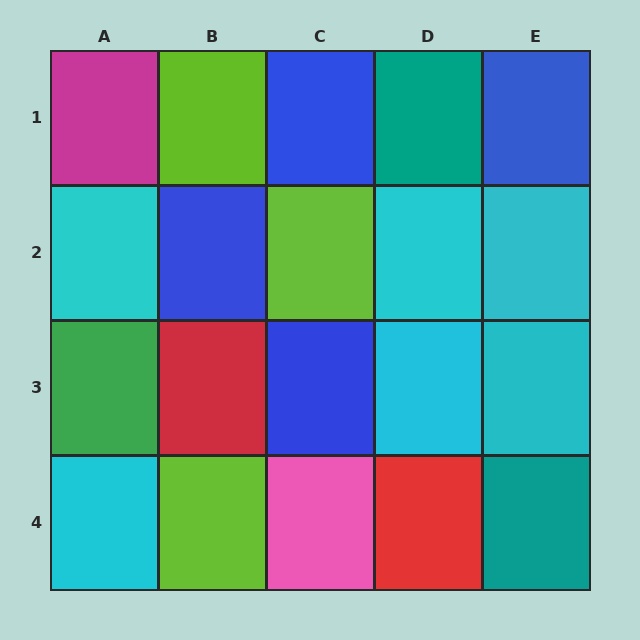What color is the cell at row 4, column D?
Red.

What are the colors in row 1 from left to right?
Magenta, lime, blue, teal, blue.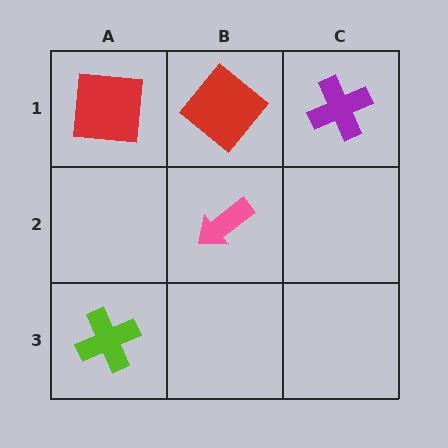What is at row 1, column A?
A red square.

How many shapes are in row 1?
3 shapes.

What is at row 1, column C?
A purple cross.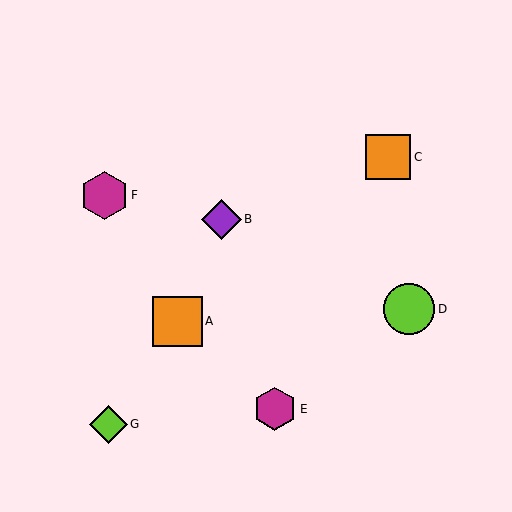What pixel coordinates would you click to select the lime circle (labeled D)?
Click at (409, 309) to select the lime circle D.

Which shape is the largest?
The lime circle (labeled D) is the largest.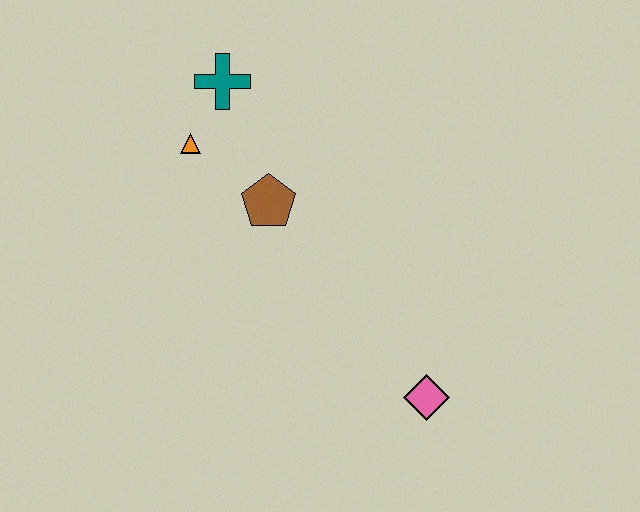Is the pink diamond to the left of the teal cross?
No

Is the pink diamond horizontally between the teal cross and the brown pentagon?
No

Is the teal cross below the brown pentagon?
No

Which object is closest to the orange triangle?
The teal cross is closest to the orange triangle.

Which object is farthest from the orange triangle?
The pink diamond is farthest from the orange triangle.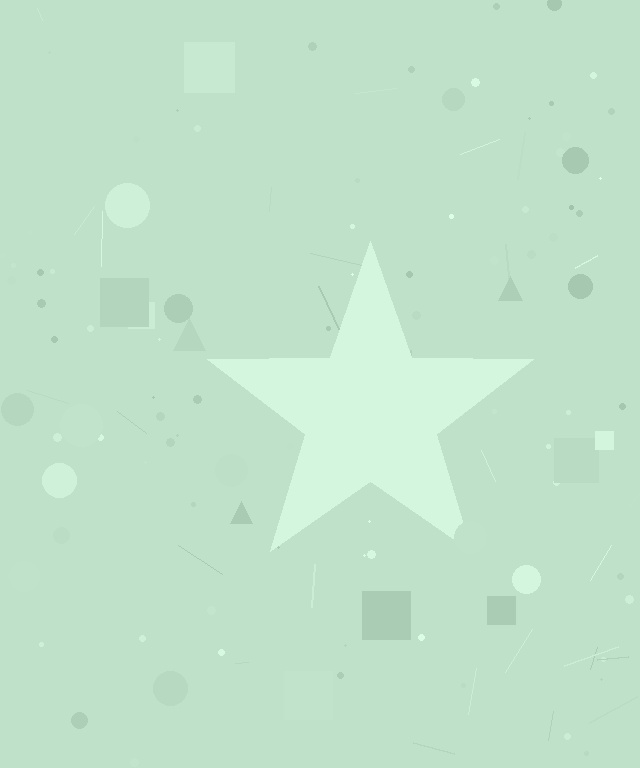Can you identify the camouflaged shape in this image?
The camouflaged shape is a star.